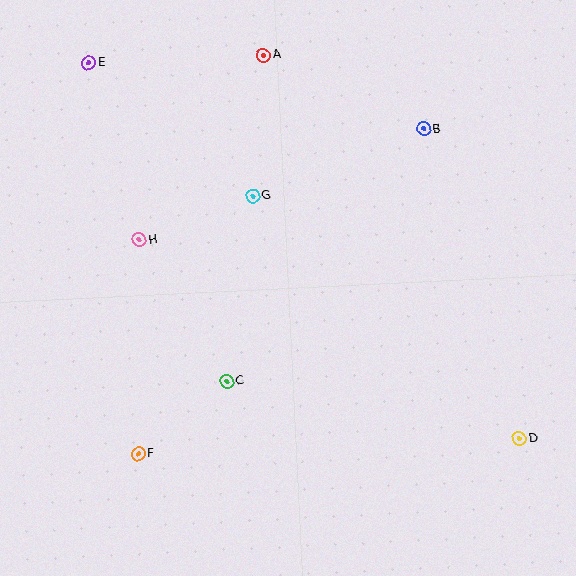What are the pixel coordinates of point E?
Point E is at (88, 62).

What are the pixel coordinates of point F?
Point F is at (138, 454).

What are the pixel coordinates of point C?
Point C is at (226, 381).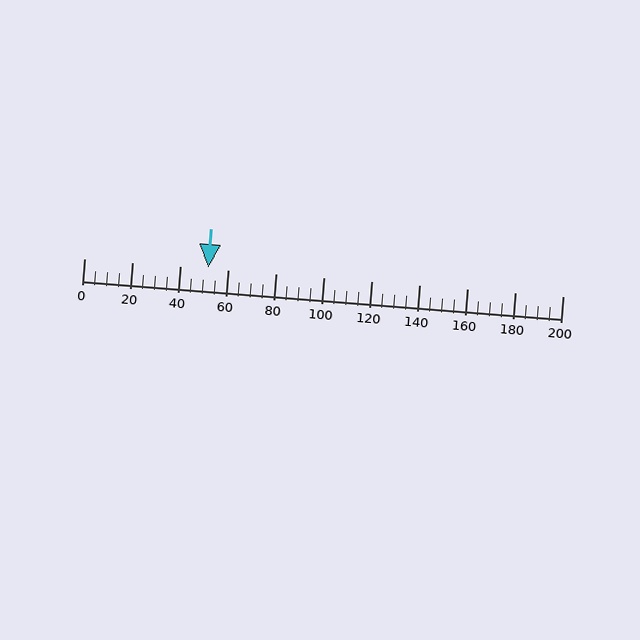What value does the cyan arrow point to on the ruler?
The cyan arrow points to approximately 52.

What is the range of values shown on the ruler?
The ruler shows values from 0 to 200.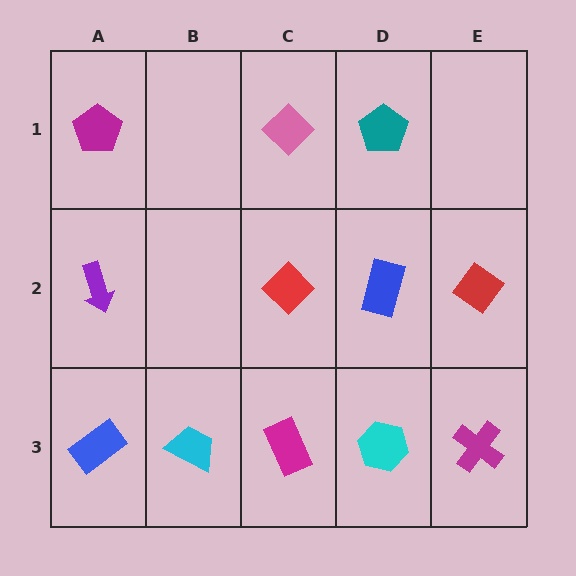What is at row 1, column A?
A magenta pentagon.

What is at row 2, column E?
A red diamond.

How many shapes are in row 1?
3 shapes.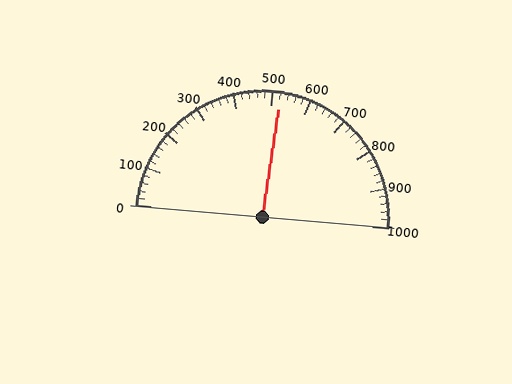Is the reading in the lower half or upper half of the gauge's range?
The reading is in the upper half of the range (0 to 1000).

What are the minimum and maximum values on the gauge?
The gauge ranges from 0 to 1000.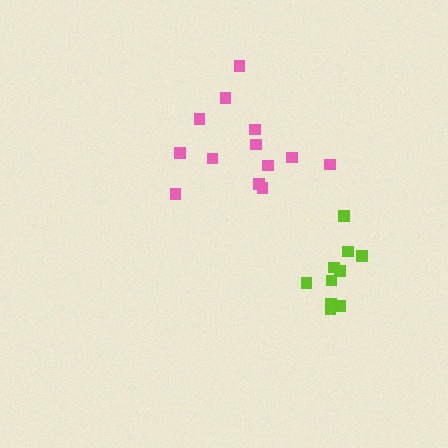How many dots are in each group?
Group 1: 11 dots, Group 2: 13 dots (24 total).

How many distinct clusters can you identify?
There are 2 distinct clusters.